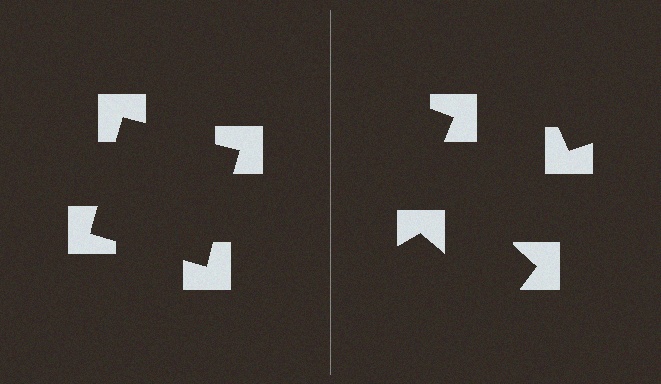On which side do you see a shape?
An illusory square appears on the left side. On the right side the wedge cuts are rotated, so no coherent shape forms.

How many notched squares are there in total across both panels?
8 — 4 on each side.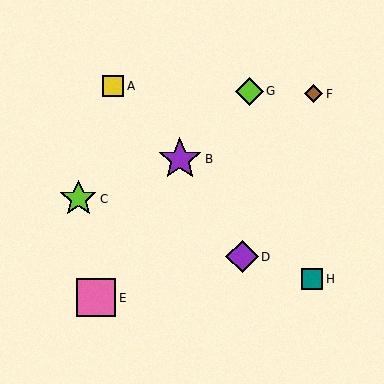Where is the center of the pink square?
The center of the pink square is at (96, 298).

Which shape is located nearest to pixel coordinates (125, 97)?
The yellow square (labeled A) at (113, 86) is nearest to that location.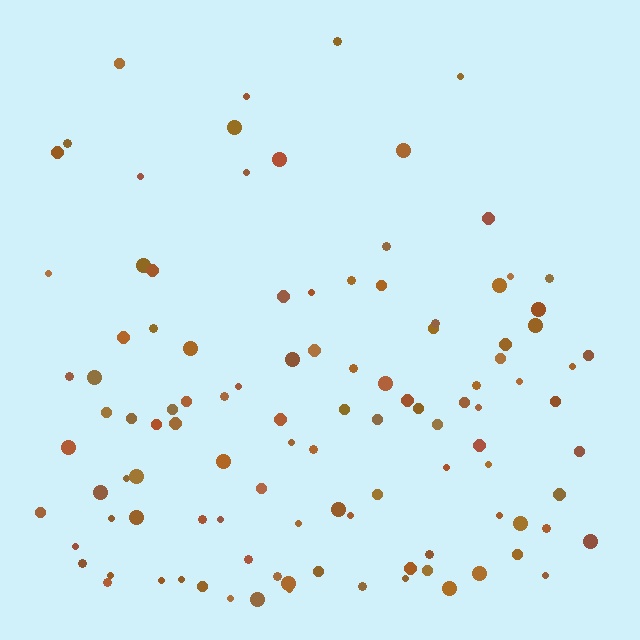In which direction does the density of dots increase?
From top to bottom, with the bottom side densest.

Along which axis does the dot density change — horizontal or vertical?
Vertical.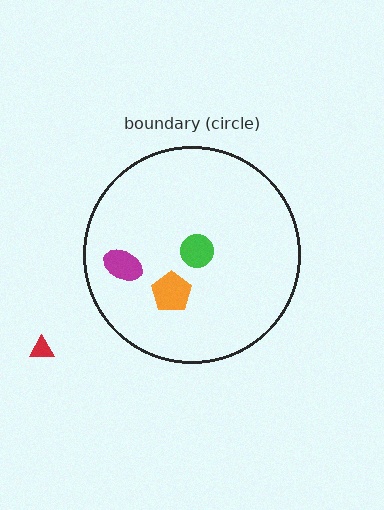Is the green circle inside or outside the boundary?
Inside.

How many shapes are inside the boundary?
3 inside, 1 outside.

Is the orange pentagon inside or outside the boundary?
Inside.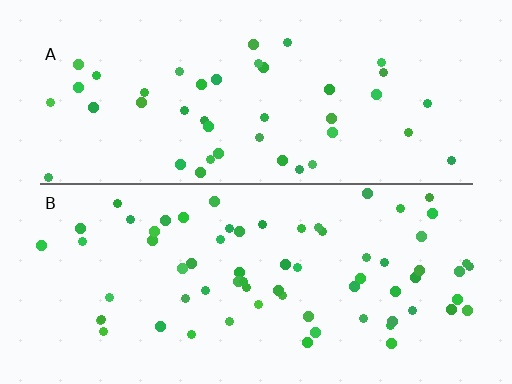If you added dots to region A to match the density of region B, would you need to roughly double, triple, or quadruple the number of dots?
Approximately double.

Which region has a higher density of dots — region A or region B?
B (the bottom).